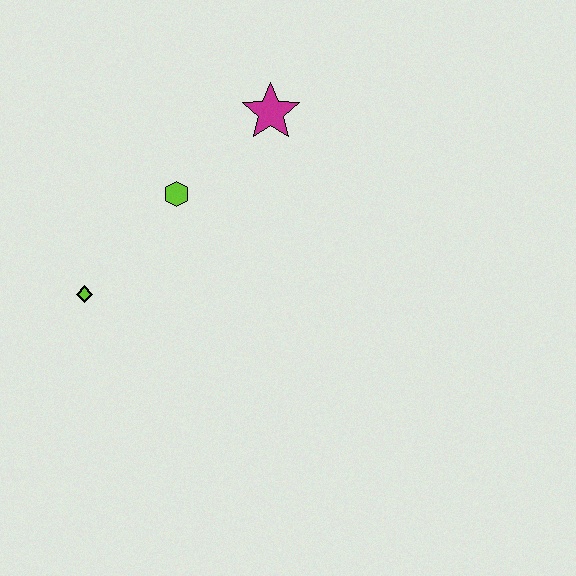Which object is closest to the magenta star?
The lime hexagon is closest to the magenta star.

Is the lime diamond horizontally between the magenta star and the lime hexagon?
No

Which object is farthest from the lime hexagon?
The lime diamond is farthest from the lime hexagon.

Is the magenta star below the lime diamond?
No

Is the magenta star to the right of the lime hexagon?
Yes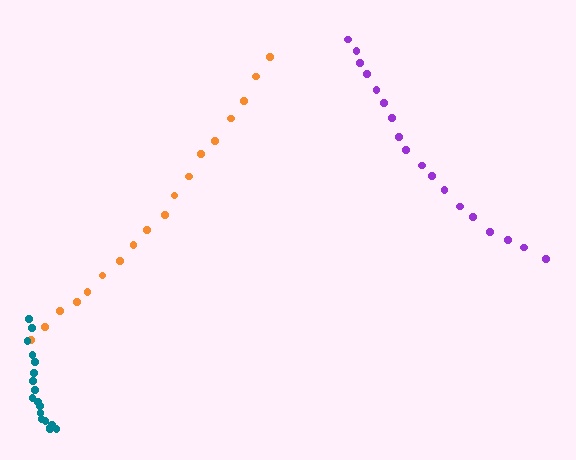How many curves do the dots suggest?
There are 3 distinct paths.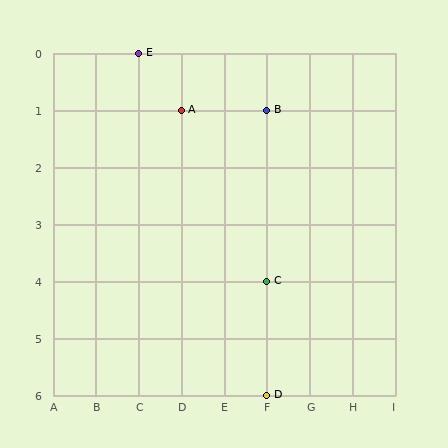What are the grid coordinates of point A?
Point A is at grid coordinates (D, 1).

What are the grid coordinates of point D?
Point D is at grid coordinates (F, 6).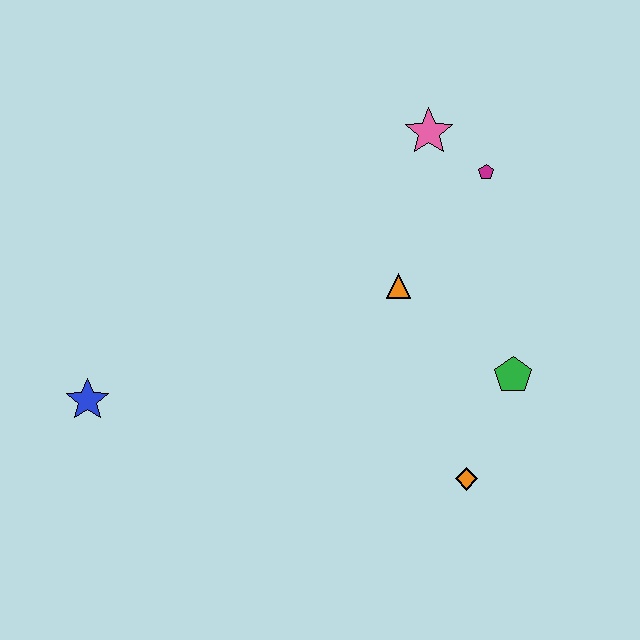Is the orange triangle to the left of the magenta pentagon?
Yes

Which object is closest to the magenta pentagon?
The pink star is closest to the magenta pentagon.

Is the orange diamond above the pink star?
No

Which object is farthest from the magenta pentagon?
The blue star is farthest from the magenta pentagon.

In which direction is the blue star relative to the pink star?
The blue star is to the left of the pink star.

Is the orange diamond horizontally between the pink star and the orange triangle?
No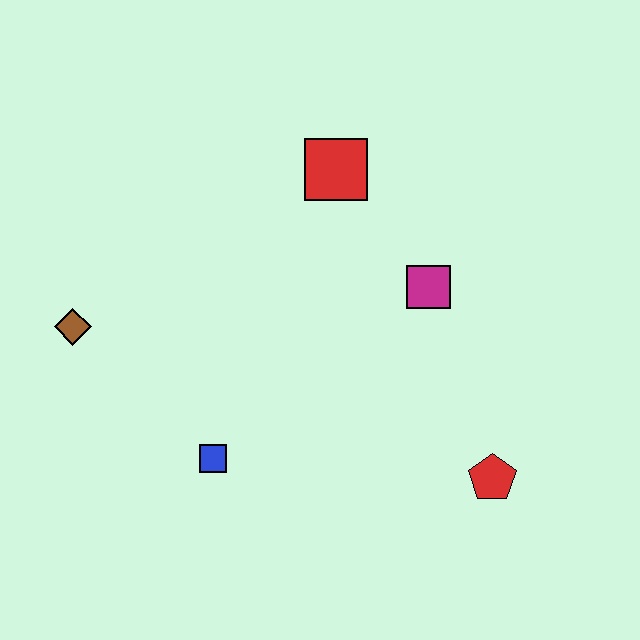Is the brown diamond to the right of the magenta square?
No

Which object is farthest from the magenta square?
The brown diamond is farthest from the magenta square.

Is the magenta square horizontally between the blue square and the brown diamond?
No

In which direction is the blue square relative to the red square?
The blue square is below the red square.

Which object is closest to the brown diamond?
The blue square is closest to the brown diamond.